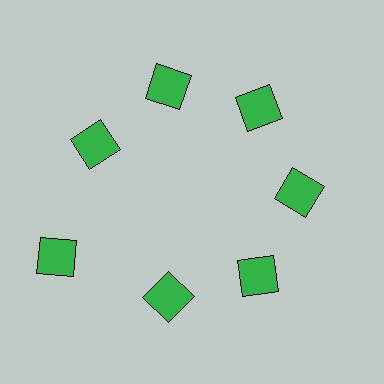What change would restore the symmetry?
The symmetry would be restored by moving it inward, back onto the ring so that all 7 squares sit at equal angles and equal distance from the center.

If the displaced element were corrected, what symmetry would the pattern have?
It would have 7-fold rotational symmetry — the pattern would map onto itself every 51 degrees.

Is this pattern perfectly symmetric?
No. The 7 green squares are arranged in a ring, but one element near the 8 o'clock position is pushed outward from the center, breaking the 7-fold rotational symmetry.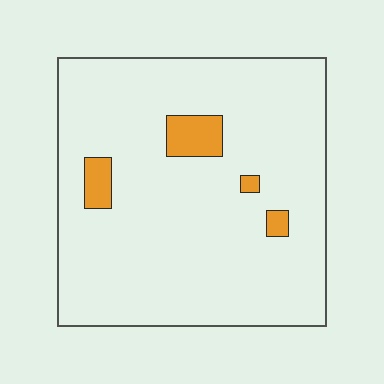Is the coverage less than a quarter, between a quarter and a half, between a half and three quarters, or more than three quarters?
Less than a quarter.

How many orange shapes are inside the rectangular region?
4.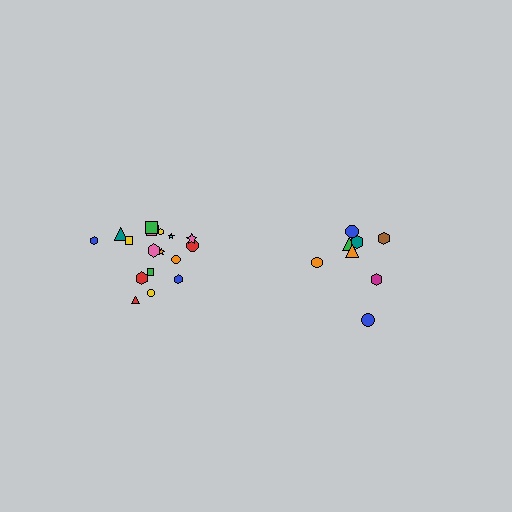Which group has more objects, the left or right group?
The left group.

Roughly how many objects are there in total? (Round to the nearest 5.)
Roughly 25 objects in total.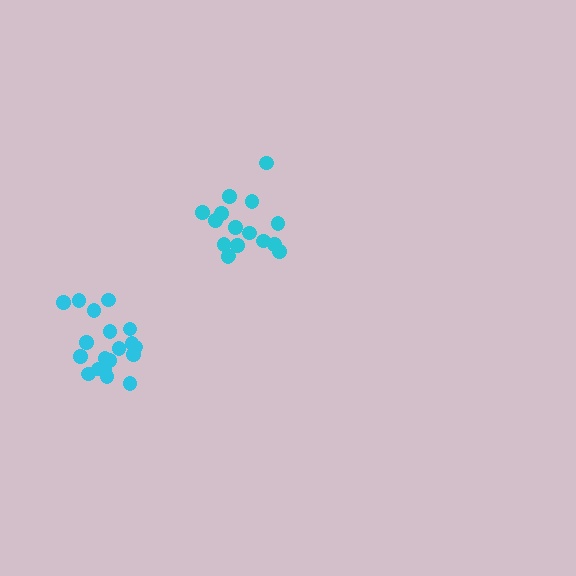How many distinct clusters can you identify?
There are 2 distinct clusters.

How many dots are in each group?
Group 1: 19 dots, Group 2: 16 dots (35 total).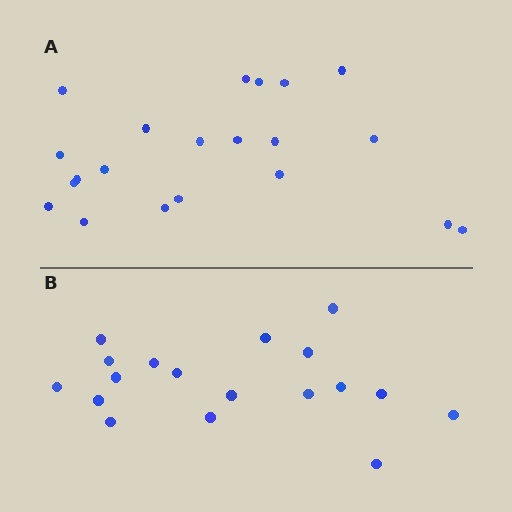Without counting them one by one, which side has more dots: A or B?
Region A (the top region) has more dots.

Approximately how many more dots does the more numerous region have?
Region A has just a few more — roughly 2 or 3 more dots than region B.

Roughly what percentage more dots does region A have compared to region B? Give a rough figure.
About 15% more.